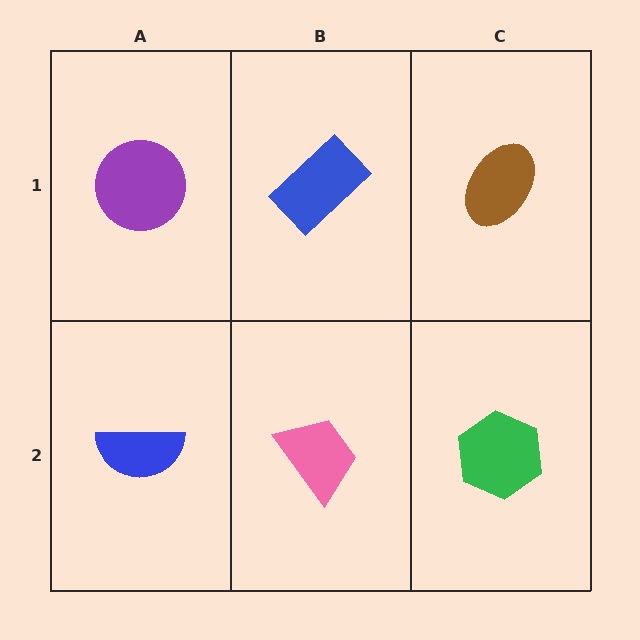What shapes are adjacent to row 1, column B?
A pink trapezoid (row 2, column B), a purple circle (row 1, column A), a brown ellipse (row 1, column C).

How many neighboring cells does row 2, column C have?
2.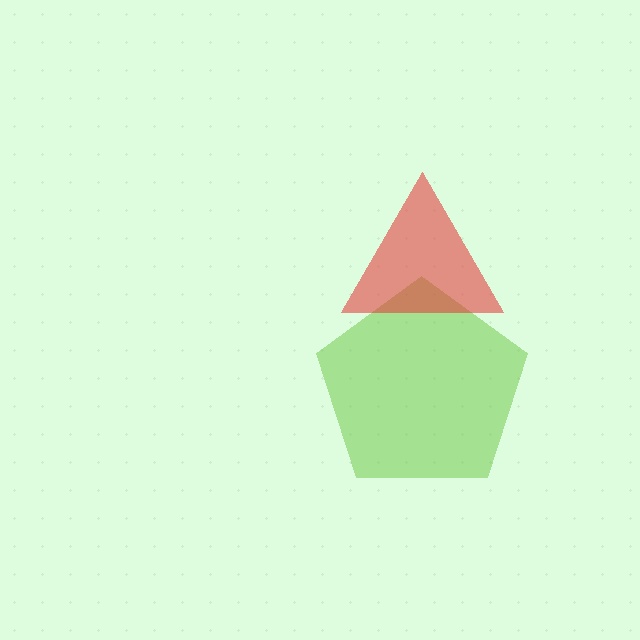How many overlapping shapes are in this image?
There are 2 overlapping shapes in the image.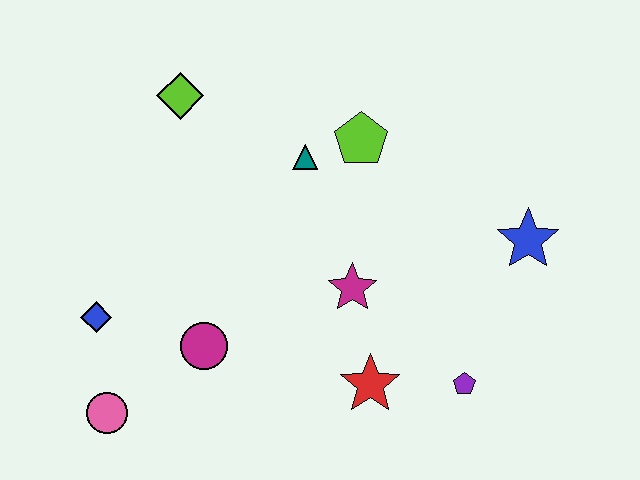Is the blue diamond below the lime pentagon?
Yes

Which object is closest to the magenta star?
The red star is closest to the magenta star.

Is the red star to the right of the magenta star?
Yes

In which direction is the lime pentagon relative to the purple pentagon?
The lime pentagon is above the purple pentagon.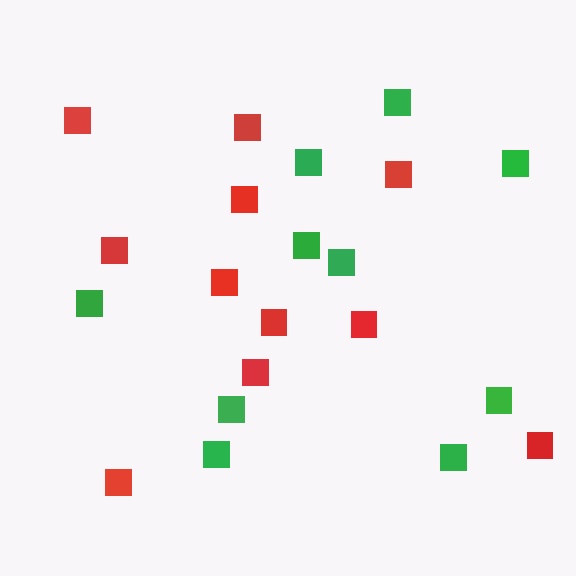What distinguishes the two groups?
There are 2 groups: one group of green squares (10) and one group of red squares (11).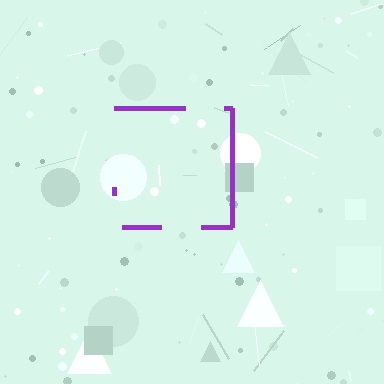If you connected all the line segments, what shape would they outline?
They would outline a square.